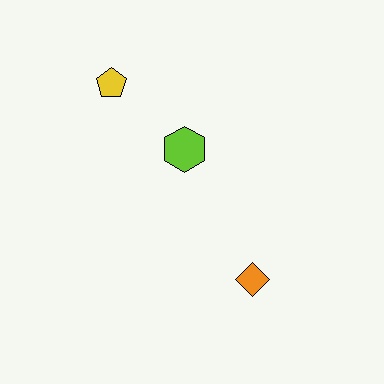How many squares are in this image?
There are no squares.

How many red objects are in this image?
There are no red objects.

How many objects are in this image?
There are 3 objects.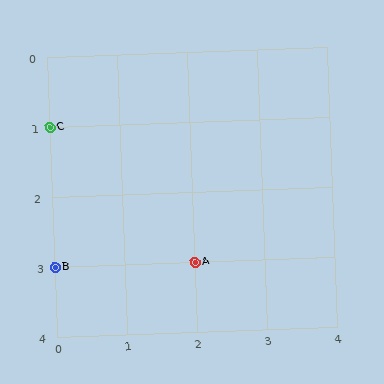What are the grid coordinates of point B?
Point B is at grid coordinates (0, 3).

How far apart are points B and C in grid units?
Points B and C are 2 rows apart.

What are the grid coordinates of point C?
Point C is at grid coordinates (0, 1).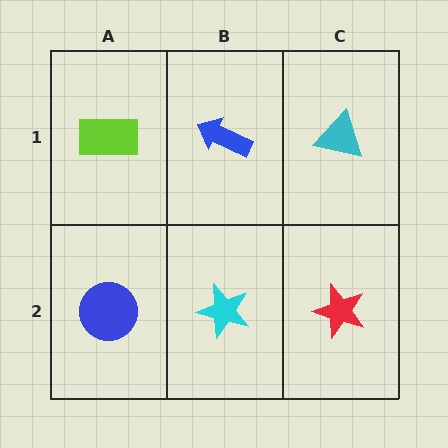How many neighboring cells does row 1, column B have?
3.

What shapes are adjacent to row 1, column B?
A cyan star (row 2, column B), a lime rectangle (row 1, column A), a cyan triangle (row 1, column C).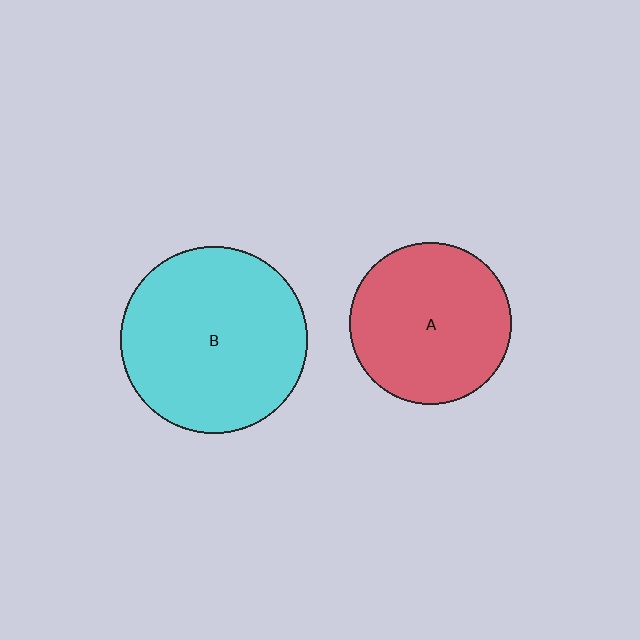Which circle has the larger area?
Circle B (cyan).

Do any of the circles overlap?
No, none of the circles overlap.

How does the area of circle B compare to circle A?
Approximately 1.3 times.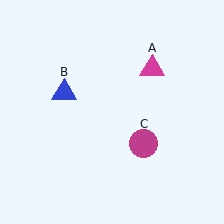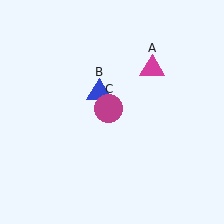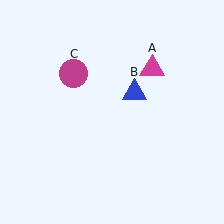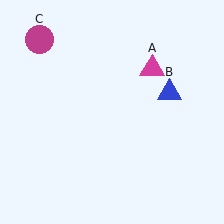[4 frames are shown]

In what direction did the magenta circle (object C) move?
The magenta circle (object C) moved up and to the left.